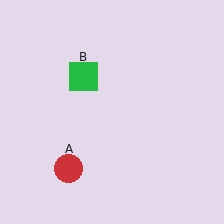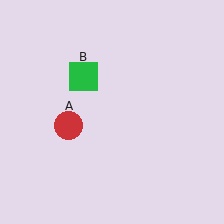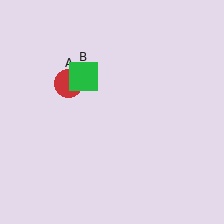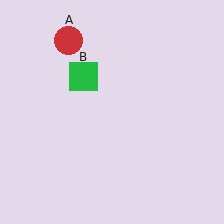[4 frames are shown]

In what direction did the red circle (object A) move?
The red circle (object A) moved up.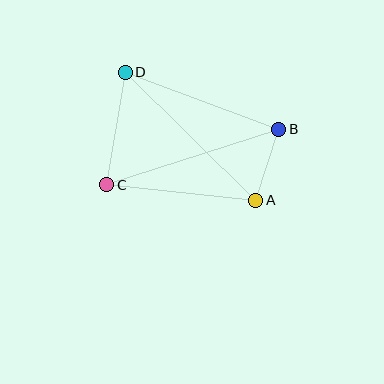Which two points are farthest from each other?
Points A and D are farthest from each other.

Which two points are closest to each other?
Points A and B are closest to each other.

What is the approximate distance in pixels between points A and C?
The distance between A and C is approximately 150 pixels.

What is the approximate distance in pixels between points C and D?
The distance between C and D is approximately 114 pixels.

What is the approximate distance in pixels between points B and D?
The distance between B and D is approximately 164 pixels.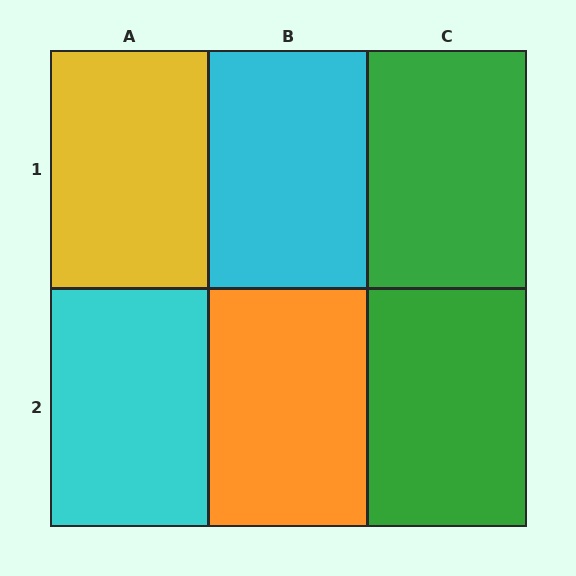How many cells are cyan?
2 cells are cyan.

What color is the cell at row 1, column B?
Cyan.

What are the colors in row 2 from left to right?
Cyan, orange, green.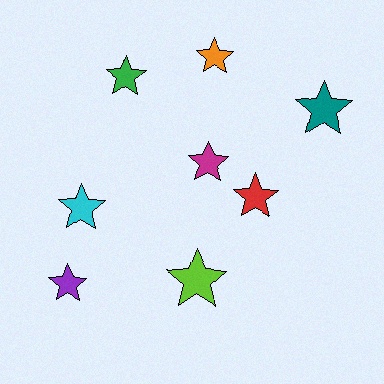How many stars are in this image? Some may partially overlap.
There are 8 stars.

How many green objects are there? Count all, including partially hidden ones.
There is 1 green object.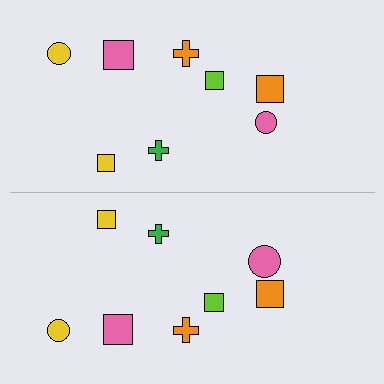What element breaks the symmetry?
The pink circle on the bottom side has a different size than its mirror counterpart.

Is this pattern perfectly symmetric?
No, the pattern is not perfectly symmetric. The pink circle on the bottom side has a different size than its mirror counterpart.